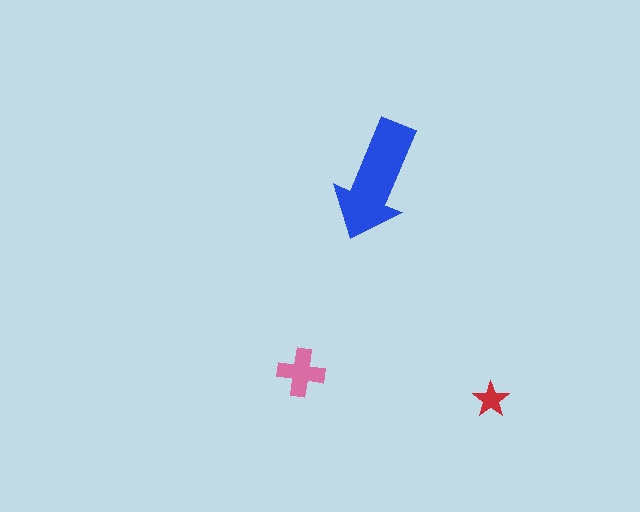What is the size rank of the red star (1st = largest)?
3rd.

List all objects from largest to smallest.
The blue arrow, the pink cross, the red star.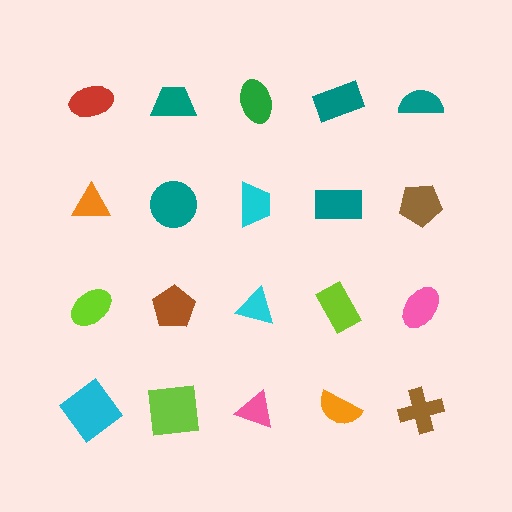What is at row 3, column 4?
A lime rectangle.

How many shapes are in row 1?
5 shapes.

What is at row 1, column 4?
A teal rectangle.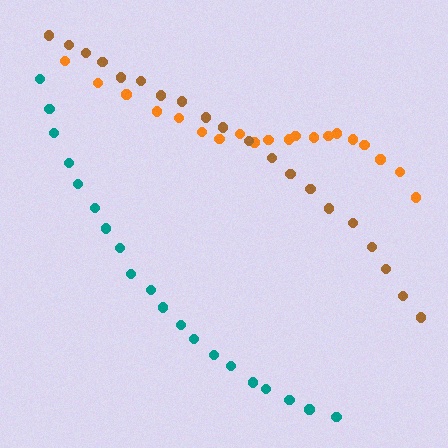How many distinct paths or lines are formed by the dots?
There are 3 distinct paths.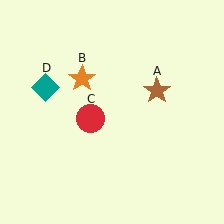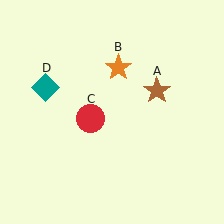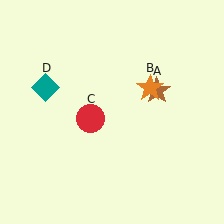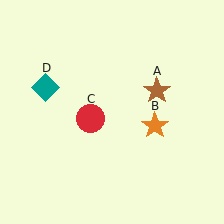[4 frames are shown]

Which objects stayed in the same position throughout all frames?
Brown star (object A) and red circle (object C) and teal diamond (object D) remained stationary.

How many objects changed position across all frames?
1 object changed position: orange star (object B).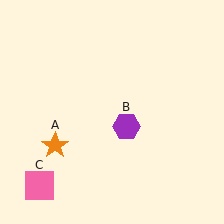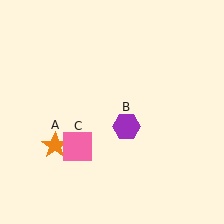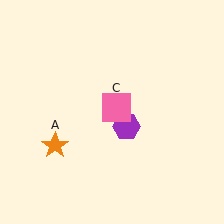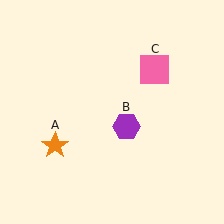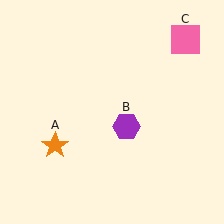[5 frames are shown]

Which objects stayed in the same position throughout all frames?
Orange star (object A) and purple hexagon (object B) remained stationary.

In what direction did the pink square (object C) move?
The pink square (object C) moved up and to the right.